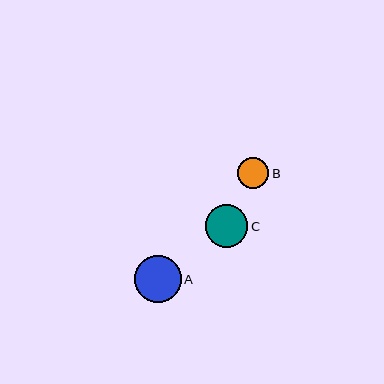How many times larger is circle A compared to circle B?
Circle A is approximately 1.5 times the size of circle B.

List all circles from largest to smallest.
From largest to smallest: A, C, B.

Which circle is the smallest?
Circle B is the smallest with a size of approximately 31 pixels.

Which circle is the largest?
Circle A is the largest with a size of approximately 47 pixels.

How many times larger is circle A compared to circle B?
Circle A is approximately 1.5 times the size of circle B.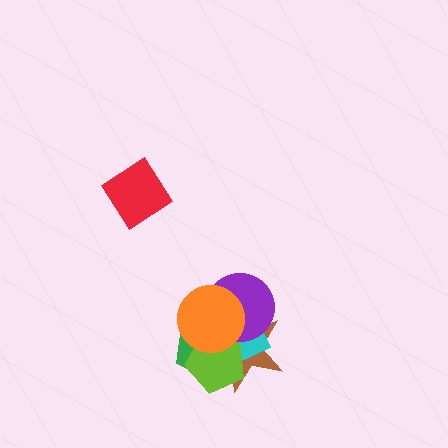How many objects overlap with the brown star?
5 objects overlap with the brown star.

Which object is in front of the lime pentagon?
The orange circle is in front of the lime pentagon.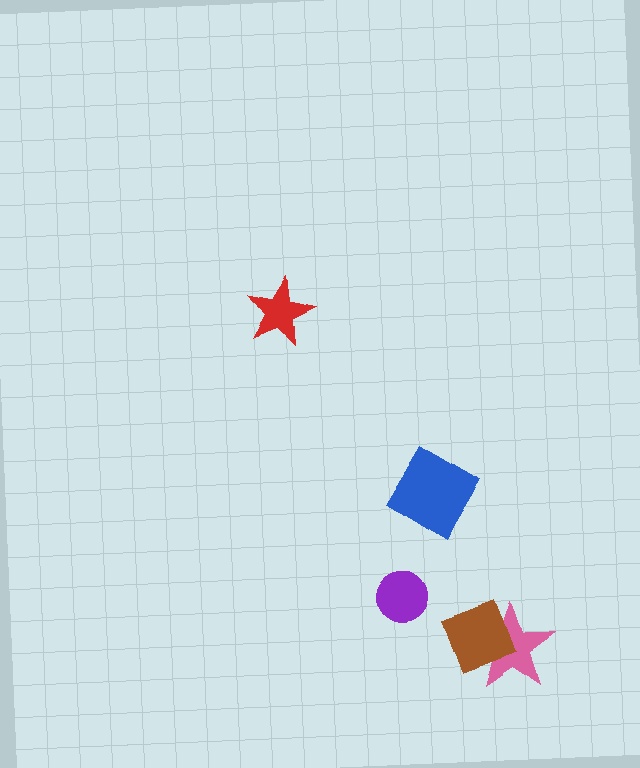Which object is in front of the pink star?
The brown diamond is in front of the pink star.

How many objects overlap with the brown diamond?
1 object overlaps with the brown diamond.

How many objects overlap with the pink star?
1 object overlaps with the pink star.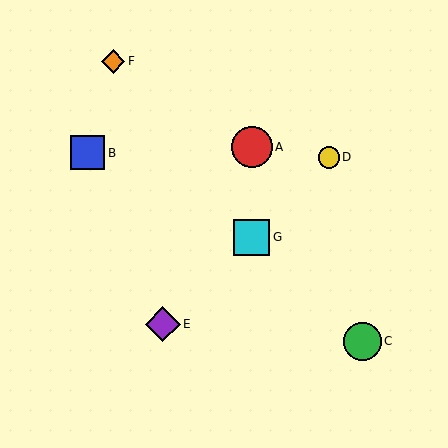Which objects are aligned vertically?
Objects A, G are aligned vertically.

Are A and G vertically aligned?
Yes, both are at x≈252.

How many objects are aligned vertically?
2 objects (A, G) are aligned vertically.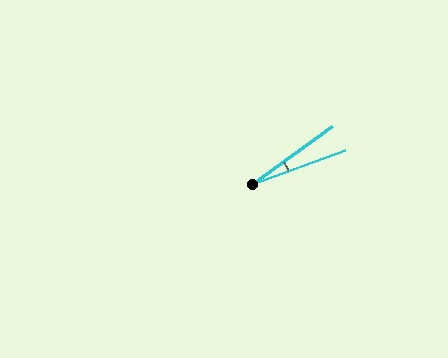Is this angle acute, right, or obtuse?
It is acute.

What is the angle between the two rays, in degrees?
Approximately 16 degrees.